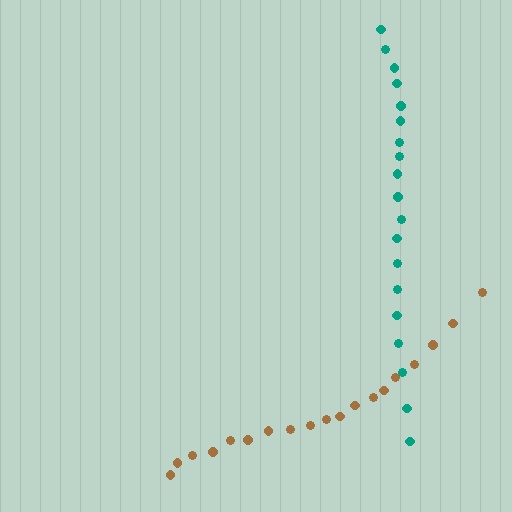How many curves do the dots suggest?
There are 2 distinct paths.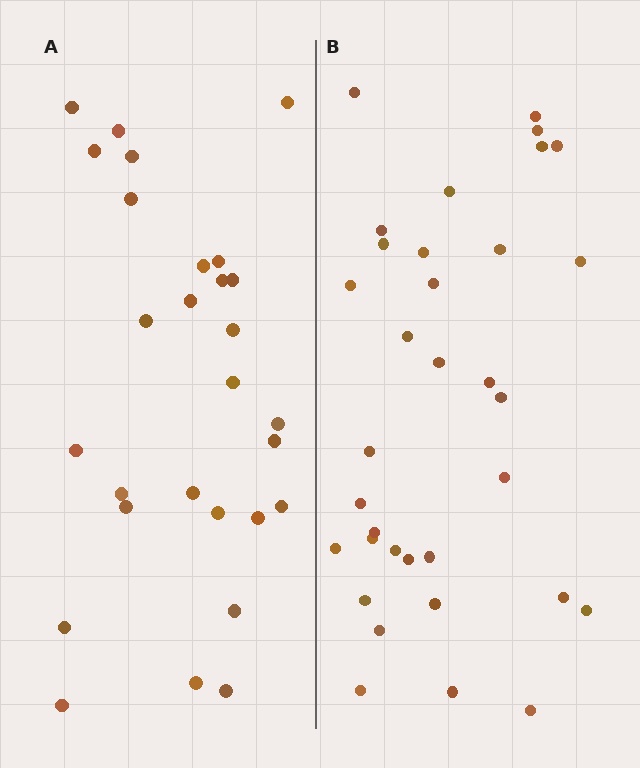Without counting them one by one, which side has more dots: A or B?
Region B (the right region) has more dots.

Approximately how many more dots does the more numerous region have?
Region B has about 6 more dots than region A.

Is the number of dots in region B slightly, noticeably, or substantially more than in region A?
Region B has only slightly more — the two regions are fairly close. The ratio is roughly 1.2 to 1.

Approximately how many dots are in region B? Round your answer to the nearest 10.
About 30 dots. (The exact count is 34, which rounds to 30.)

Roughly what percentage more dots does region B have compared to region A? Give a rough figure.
About 20% more.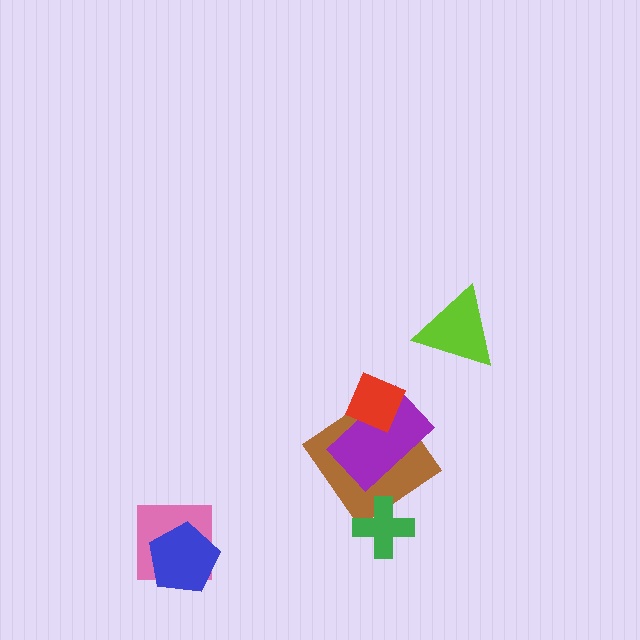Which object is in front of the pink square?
The blue pentagon is in front of the pink square.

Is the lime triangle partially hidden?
No, no other shape covers it.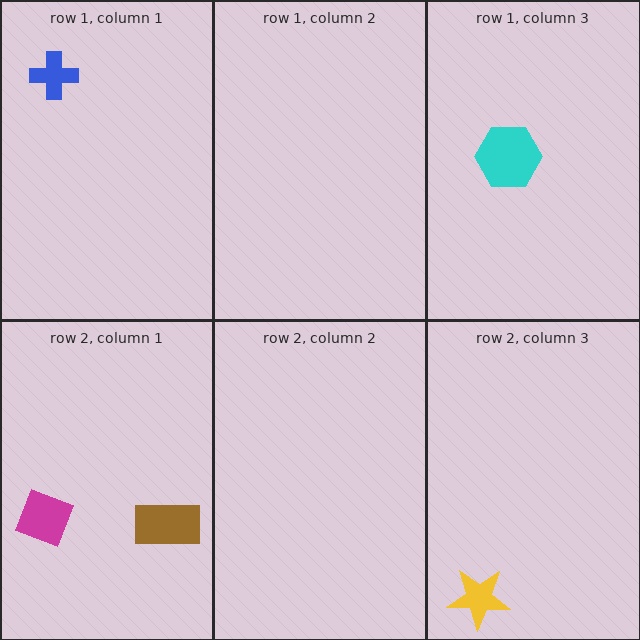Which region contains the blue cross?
The row 1, column 1 region.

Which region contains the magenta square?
The row 2, column 1 region.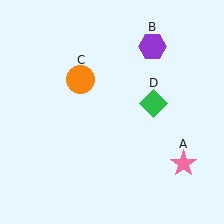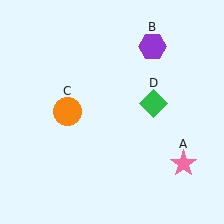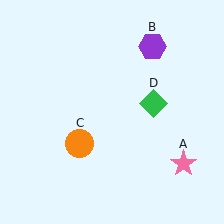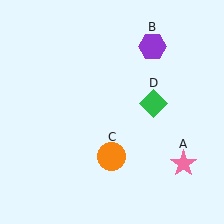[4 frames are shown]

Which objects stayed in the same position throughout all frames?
Pink star (object A) and purple hexagon (object B) and green diamond (object D) remained stationary.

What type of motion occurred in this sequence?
The orange circle (object C) rotated counterclockwise around the center of the scene.